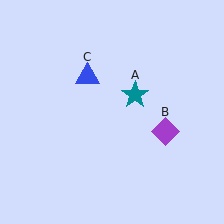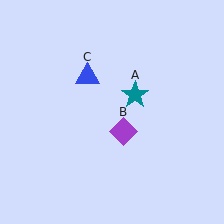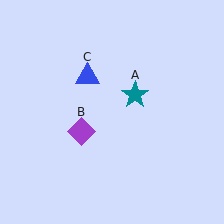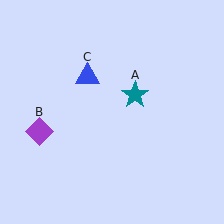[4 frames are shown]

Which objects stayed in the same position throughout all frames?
Teal star (object A) and blue triangle (object C) remained stationary.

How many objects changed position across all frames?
1 object changed position: purple diamond (object B).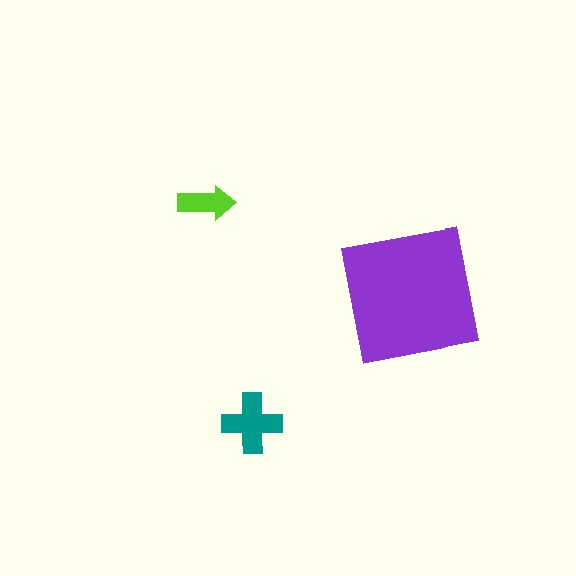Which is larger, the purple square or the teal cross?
The purple square.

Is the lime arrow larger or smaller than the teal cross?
Smaller.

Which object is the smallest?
The lime arrow.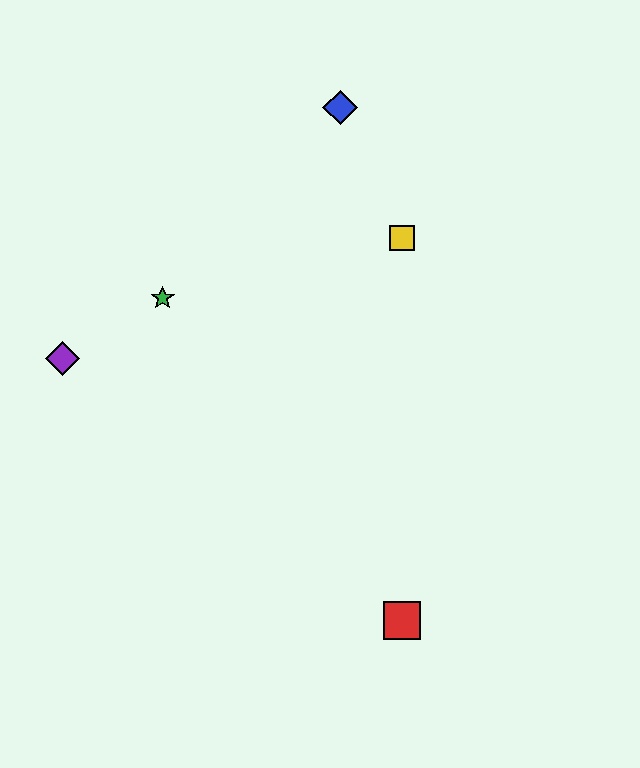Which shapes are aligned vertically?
The red square, the yellow square are aligned vertically.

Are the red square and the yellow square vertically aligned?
Yes, both are at x≈402.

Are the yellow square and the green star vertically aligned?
No, the yellow square is at x≈402 and the green star is at x≈163.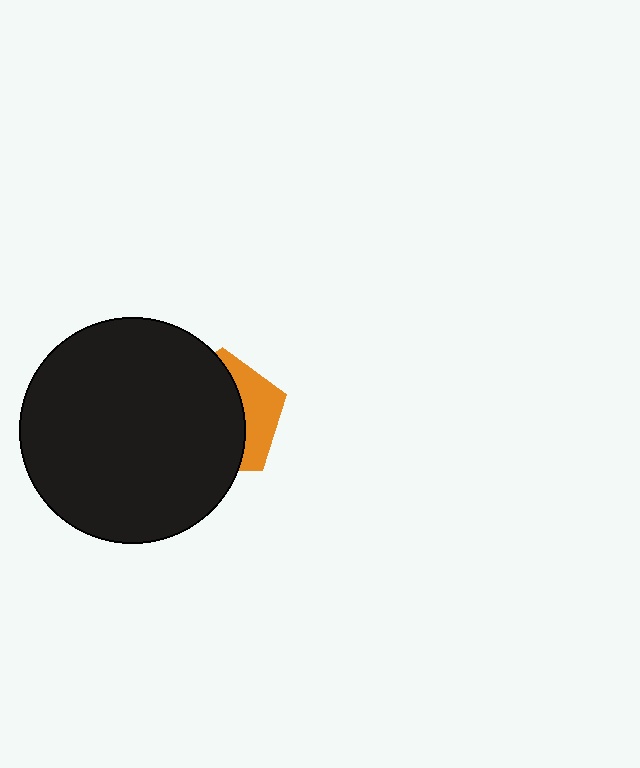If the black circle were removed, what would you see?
You would see the complete orange pentagon.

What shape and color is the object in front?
The object in front is a black circle.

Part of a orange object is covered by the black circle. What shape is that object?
It is a pentagon.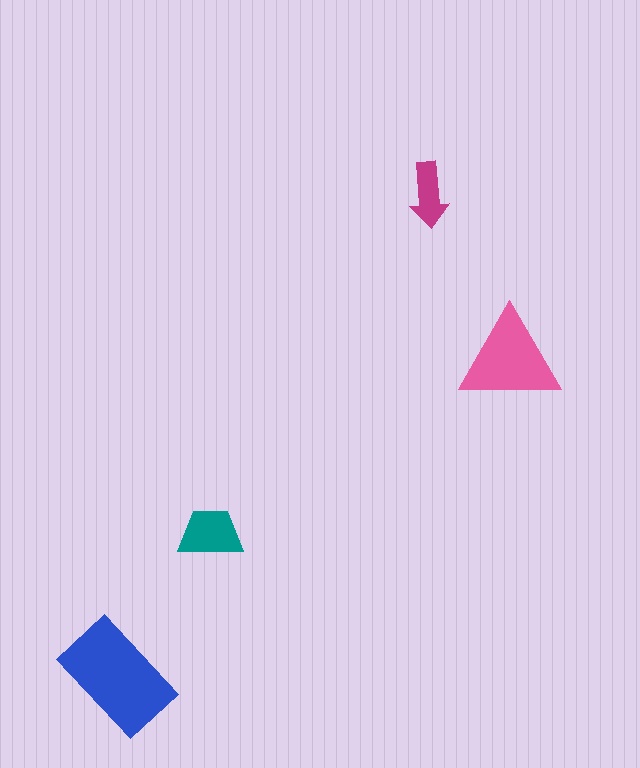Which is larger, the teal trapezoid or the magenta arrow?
The teal trapezoid.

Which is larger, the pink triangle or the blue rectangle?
The blue rectangle.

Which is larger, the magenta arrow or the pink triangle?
The pink triangle.